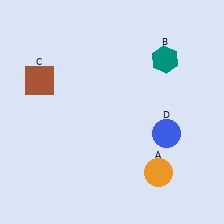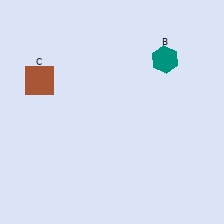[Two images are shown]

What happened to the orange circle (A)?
The orange circle (A) was removed in Image 2. It was in the bottom-right area of Image 1.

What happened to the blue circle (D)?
The blue circle (D) was removed in Image 2. It was in the bottom-right area of Image 1.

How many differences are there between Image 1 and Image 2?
There are 2 differences between the two images.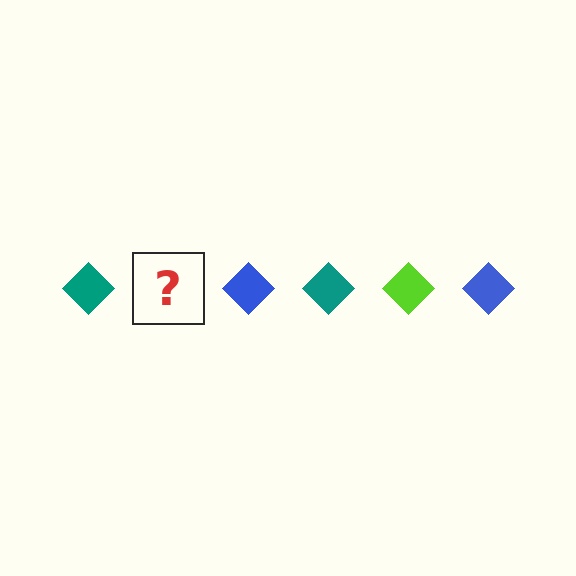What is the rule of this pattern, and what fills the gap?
The rule is that the pattern cycles through teal, lime, blue diamonds. The gap should be filled with a lime diamond.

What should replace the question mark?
The question mark should be replaced with a lime diamond.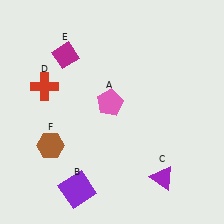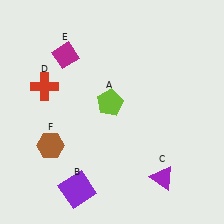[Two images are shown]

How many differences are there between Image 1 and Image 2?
There is 1 difference between the two images.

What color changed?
The pentagon (A) changed from pink in Image 1 to lime in Image 2.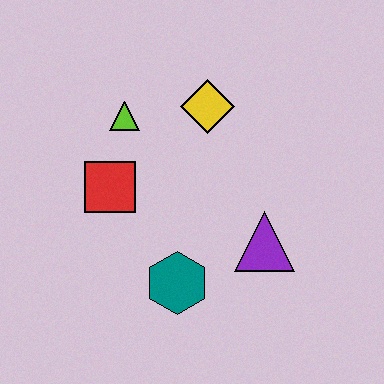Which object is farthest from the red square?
The purple triangle is farthest from the red square.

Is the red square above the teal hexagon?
Yes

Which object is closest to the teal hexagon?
The purple triangle is closest to the teal hexagon.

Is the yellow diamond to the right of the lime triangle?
Yes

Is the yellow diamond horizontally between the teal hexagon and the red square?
No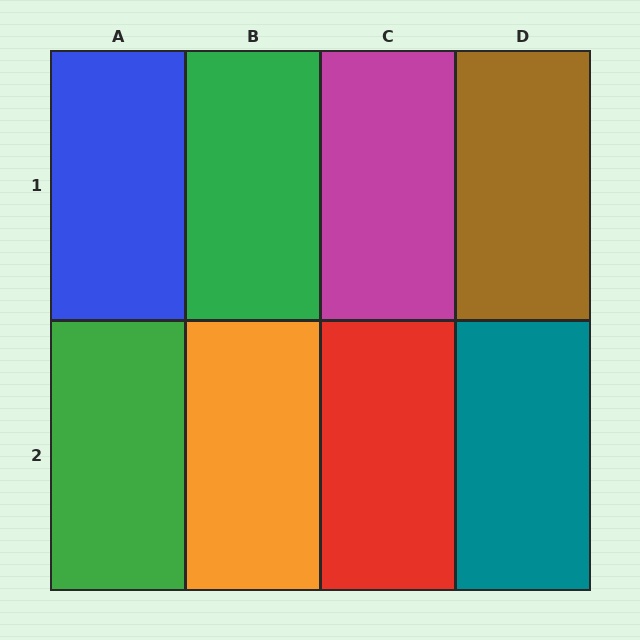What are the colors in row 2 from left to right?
Green, orange, red, teal.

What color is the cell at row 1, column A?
Blue.